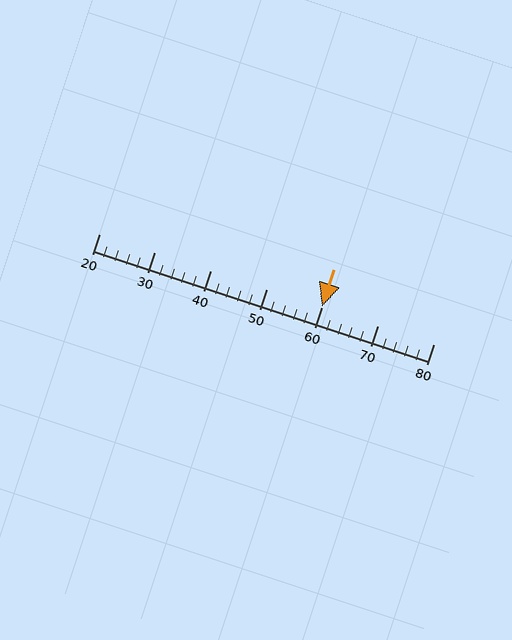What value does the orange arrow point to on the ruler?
The orange arrow points to approximately 60.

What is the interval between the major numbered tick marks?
The major tick marks are spaced 10 units apart.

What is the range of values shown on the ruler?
The ruler shows values from 20 to 80.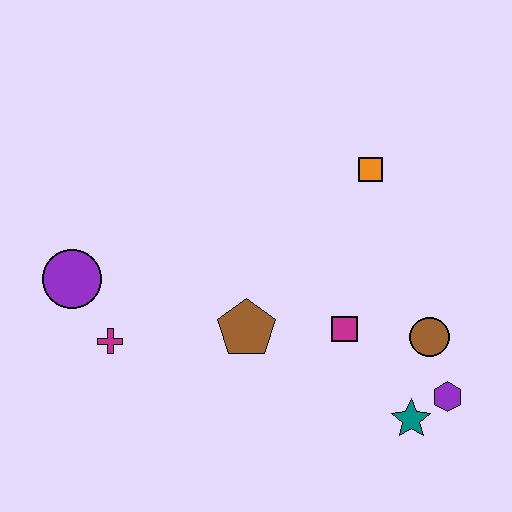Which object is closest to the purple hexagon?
The teal star is closest to the purple hexagon.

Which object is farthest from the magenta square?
The purple circle is farthest from the magenta square.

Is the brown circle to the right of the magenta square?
Yes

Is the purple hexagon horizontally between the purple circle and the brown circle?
No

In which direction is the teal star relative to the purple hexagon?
The teal star is to the left of the purple hexagon.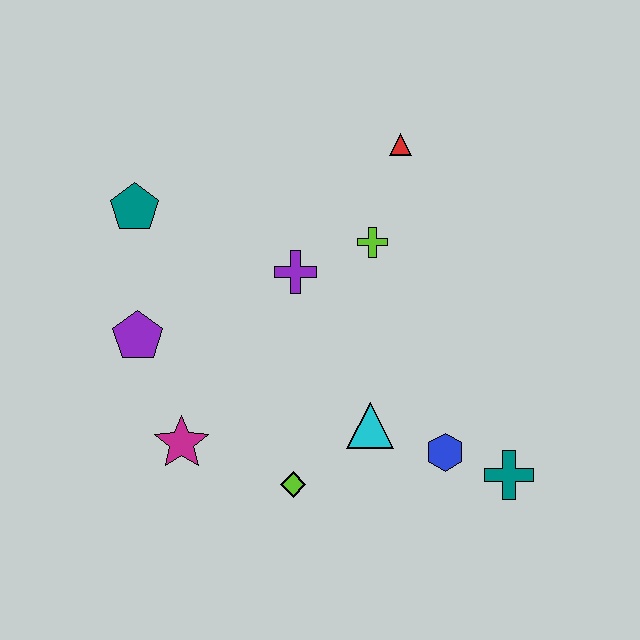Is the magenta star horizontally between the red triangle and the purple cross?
No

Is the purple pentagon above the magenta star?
Yes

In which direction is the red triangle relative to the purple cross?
The red triangle is above the purple cross.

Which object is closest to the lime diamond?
The cyan triangle is closest to the lime diamond.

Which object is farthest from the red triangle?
The magenta star is farthest from the red triangle.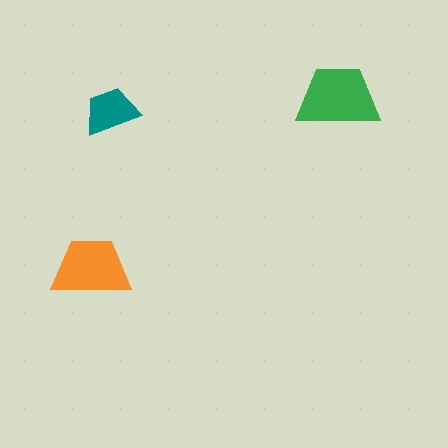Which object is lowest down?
The orange trapezoid is bottommost.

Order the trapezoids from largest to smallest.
the green one, the orange one, the teal one.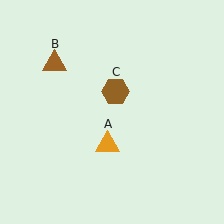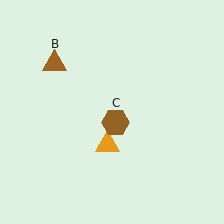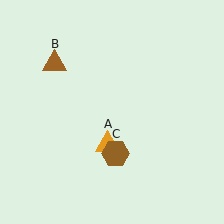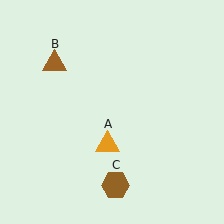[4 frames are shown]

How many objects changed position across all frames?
1 object changed position: brown hexagon (object C).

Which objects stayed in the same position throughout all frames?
Orange triangle (object A) and brown triangle (object B) remained stationary.